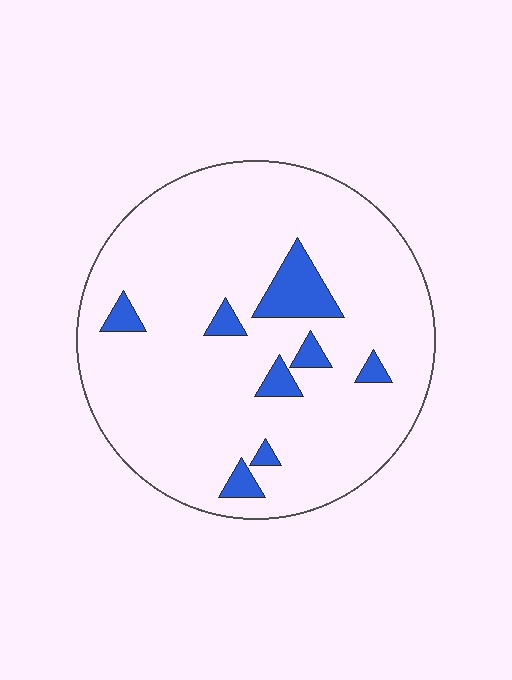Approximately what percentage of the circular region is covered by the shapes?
Approximately 10%.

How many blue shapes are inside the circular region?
8.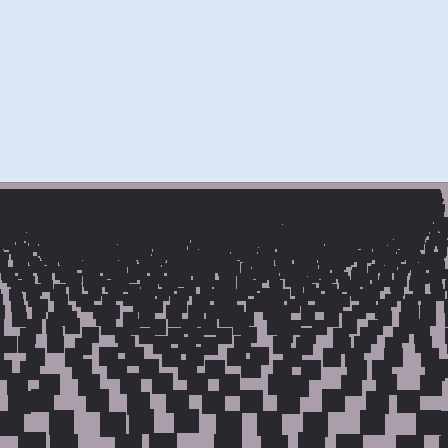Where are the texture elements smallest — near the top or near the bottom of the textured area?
Near the top.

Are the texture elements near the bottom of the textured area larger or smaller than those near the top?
Larger. Near the bottom, elements are closer to the viewer and appear at a bigger on-screen size.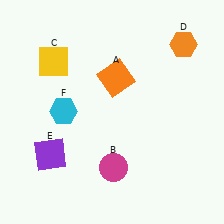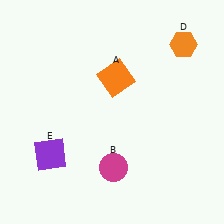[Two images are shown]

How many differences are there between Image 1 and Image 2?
There are 2 differences between the two images.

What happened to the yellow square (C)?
The yellow square (C) was removed in Image 2. It was in the top-left area of Image 1.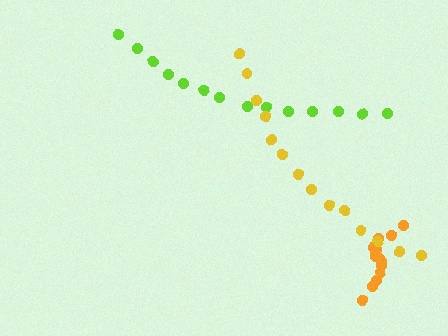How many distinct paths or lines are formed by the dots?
There are 3 distinct paths.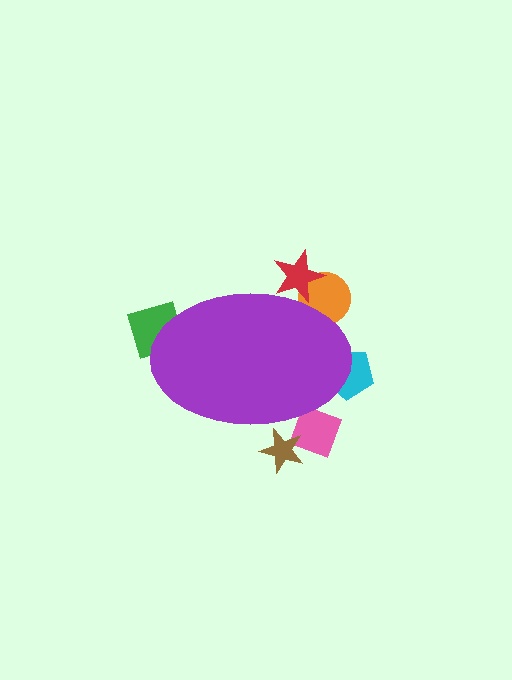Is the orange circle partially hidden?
Yes, the orange circle is partially hidden behind the purple ellipse.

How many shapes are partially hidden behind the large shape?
6 shapes are partially hidden.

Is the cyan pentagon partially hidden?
Yes, the cyan pentagon is partially hidden behind the purple ellipse.